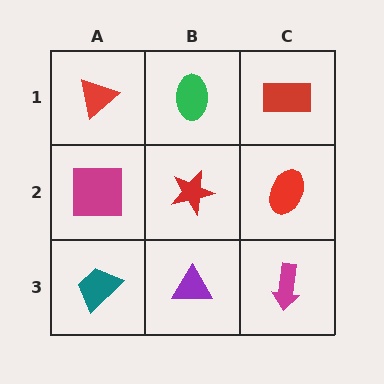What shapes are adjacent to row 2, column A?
A red triangle (row 1, column A), a teal trapezoid (row 3, column A), a red star (row 2, column B).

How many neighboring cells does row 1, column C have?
2.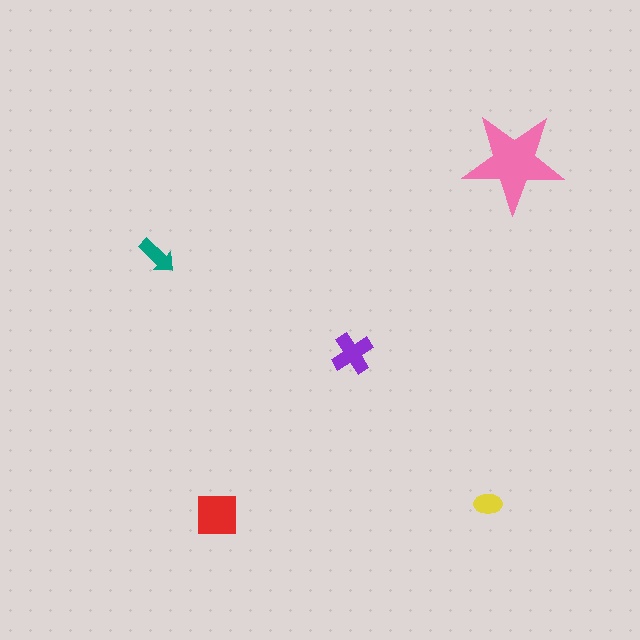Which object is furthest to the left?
The teal arrow is leftmost.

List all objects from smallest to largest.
The yellow ellipse, the teal arrow, the purple cross, the red square, the pink star.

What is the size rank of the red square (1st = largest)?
2nd.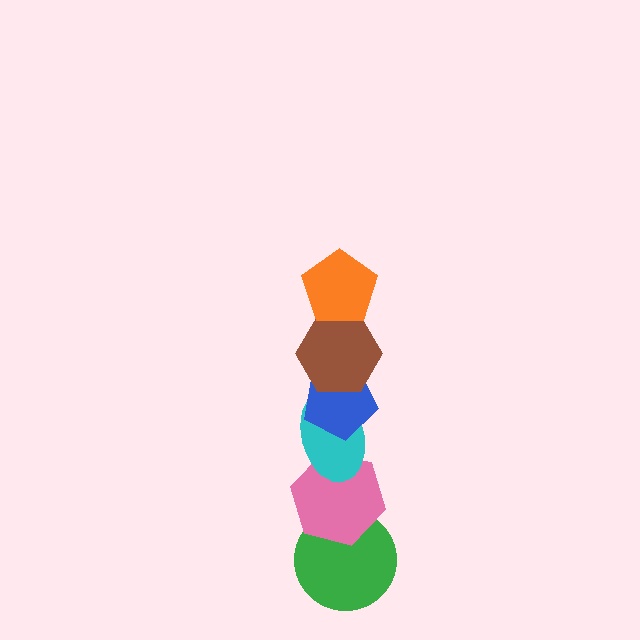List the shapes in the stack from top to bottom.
From top to bottom: the orange pentagon, the brown hexagon, the blue pentagon, the cyan ellipse, the pink hexagon, the green circle.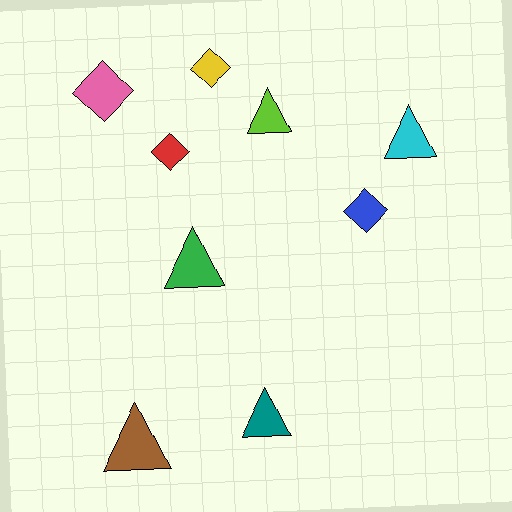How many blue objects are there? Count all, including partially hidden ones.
There is 1 blue object.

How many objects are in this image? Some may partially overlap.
There are 9 objects.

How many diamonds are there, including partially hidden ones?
There are 4 diamonds.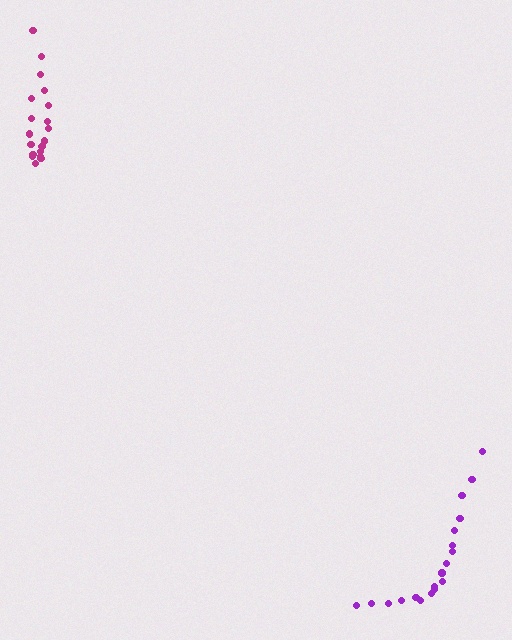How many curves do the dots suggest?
There are 2 distinct paths.